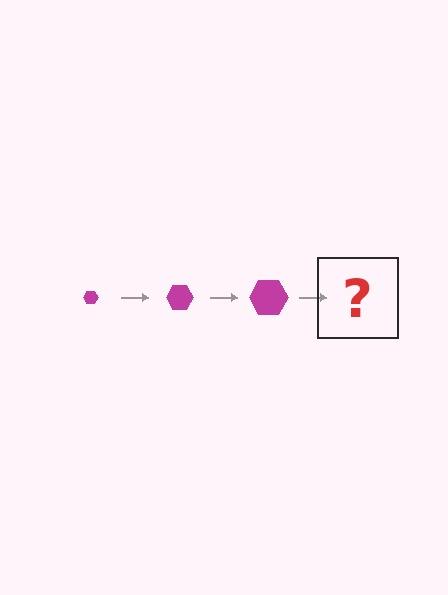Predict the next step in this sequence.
The next step is a magenta hexagon, larger than the previous one.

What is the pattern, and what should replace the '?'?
The pattern is that the hexagon gets progressively larger each step. The '?' should be a magenta hexagon, larger than the previous one.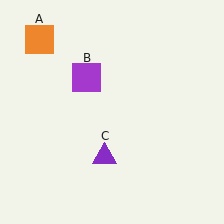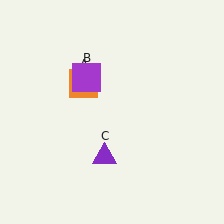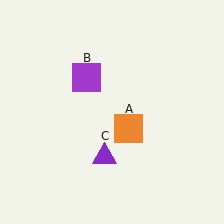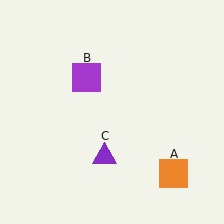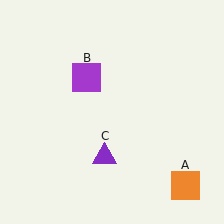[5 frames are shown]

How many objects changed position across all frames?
1 object changed position: orange square (object A).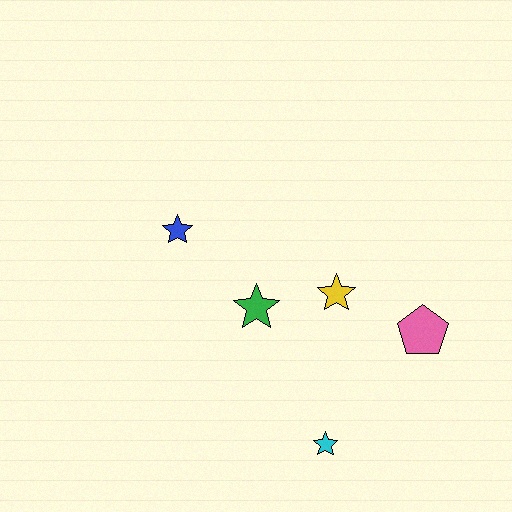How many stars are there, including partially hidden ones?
There are 4 stars.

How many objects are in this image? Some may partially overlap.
There are 5 objects.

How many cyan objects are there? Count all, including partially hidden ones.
There is 1 cyan object.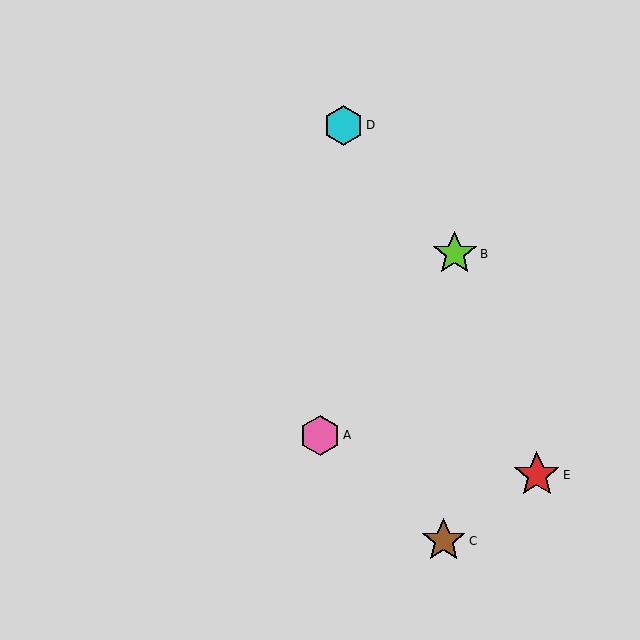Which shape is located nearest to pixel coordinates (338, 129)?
The cyan hexagon (labeled D) at (343, 125) is nearest to that location.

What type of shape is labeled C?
Shape C is a brown star.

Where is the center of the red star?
The center of the red star is at (537, 475).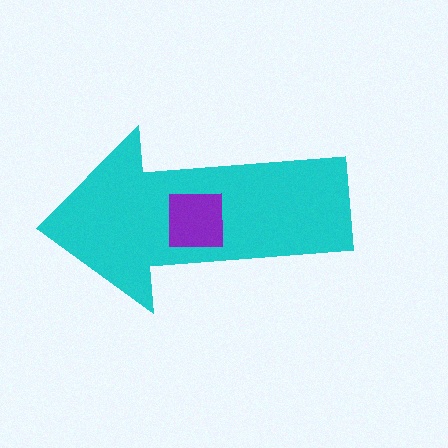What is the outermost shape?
The cyan arrow.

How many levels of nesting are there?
2.